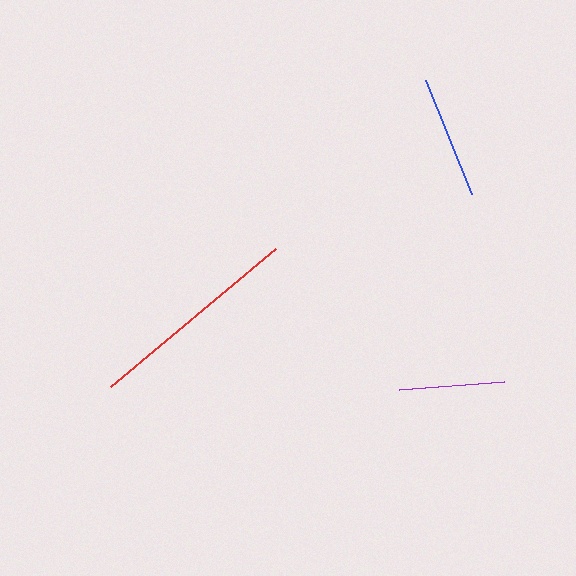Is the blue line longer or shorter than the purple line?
The blue line is longer than the purple line.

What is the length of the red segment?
The red segment is approximately 215 pixels long.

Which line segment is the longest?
The red line is the longest at approximately 215 pixels.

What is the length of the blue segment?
The blue segment is approximately 123 pixels long.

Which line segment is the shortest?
The purple line is the shortest at approximately 104 pixels.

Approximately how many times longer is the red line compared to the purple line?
The red line is approximately 2.1 times the length of the purple line.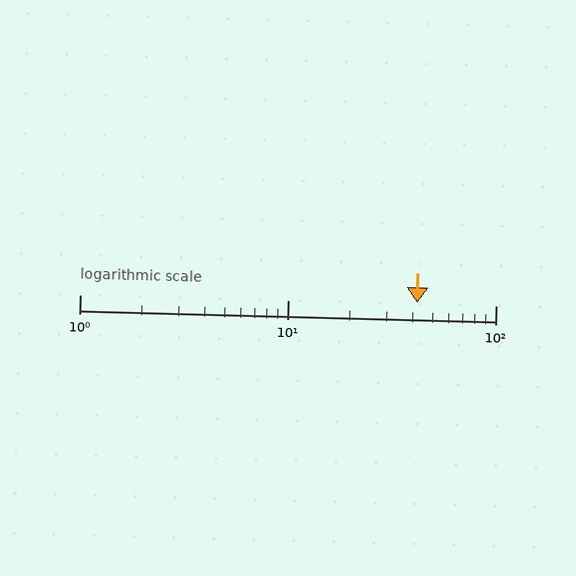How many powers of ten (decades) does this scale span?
The scale spans 2 decades, from 1 to 100.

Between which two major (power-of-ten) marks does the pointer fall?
The pointer is between 10 and 100.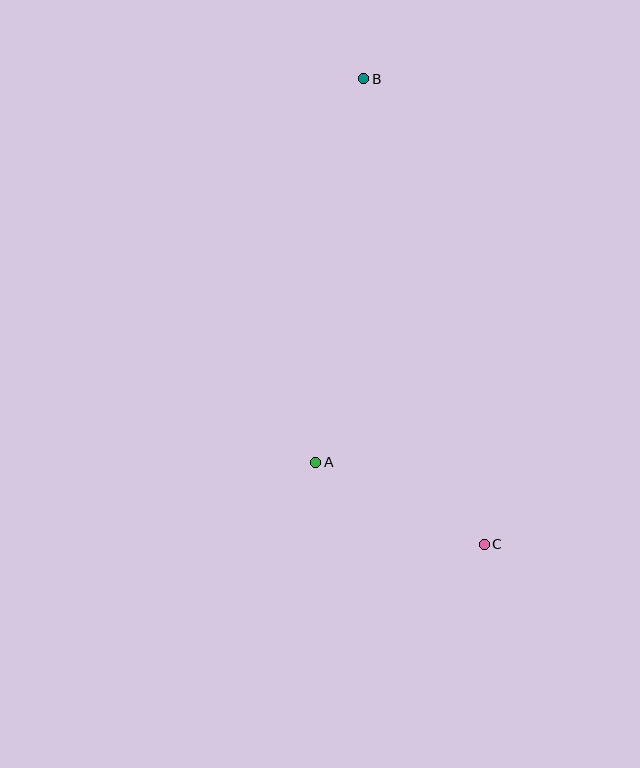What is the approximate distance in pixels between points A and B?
The distance between A and B is approximately 386 pixels.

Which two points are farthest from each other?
Points B and C are farthest from each other.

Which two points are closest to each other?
Points A and C are closest to each other.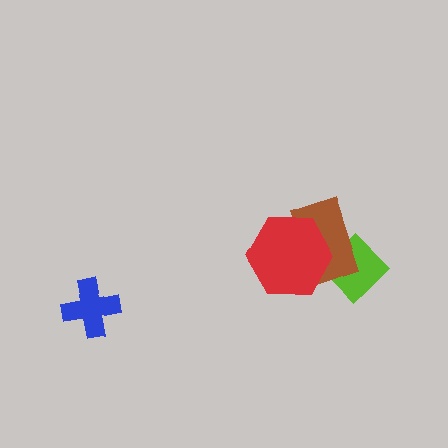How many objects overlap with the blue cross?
0 objects overlap with the blue cross.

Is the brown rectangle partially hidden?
Yes, it is partially covered by another shape.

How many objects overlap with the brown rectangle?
2 objects overlap with the brown rectangle.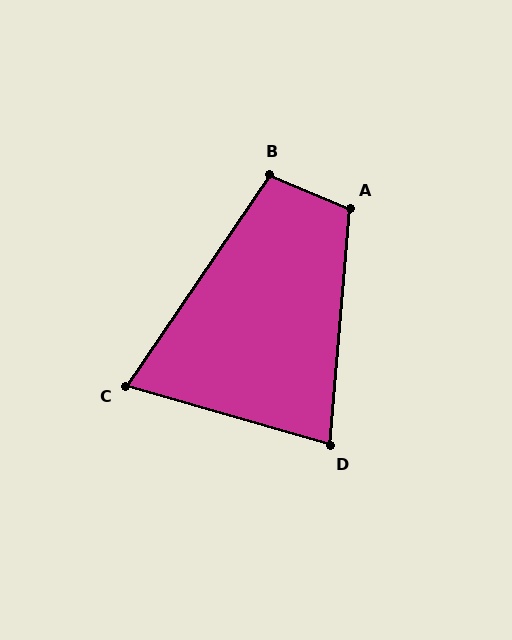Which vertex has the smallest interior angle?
C, at approximately 72 degrees.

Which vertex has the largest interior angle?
A, at approximately 108 degrees.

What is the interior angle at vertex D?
Approximately 79 degrees (acute).